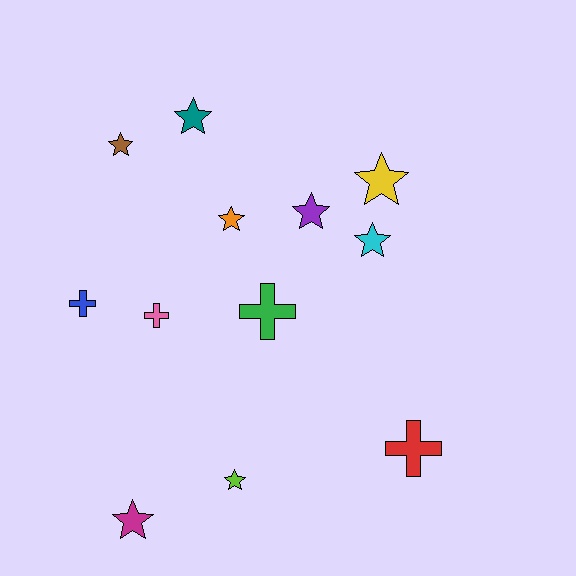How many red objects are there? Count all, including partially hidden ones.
There is 1 red object.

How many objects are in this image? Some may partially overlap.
There are 12 objects.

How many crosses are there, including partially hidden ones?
There are 4 crosses.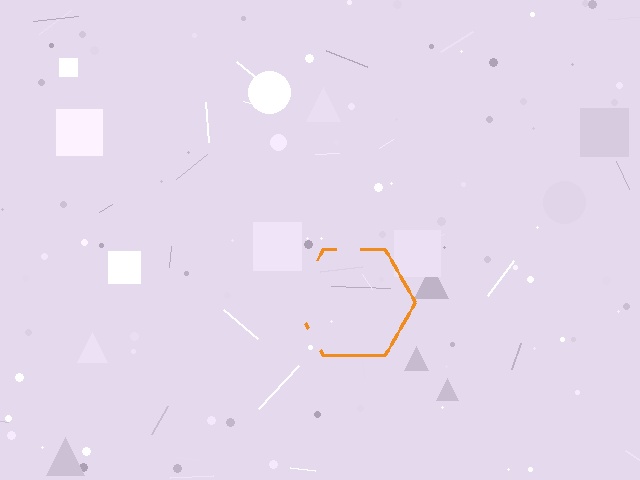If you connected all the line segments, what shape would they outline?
They would outline a hexagon.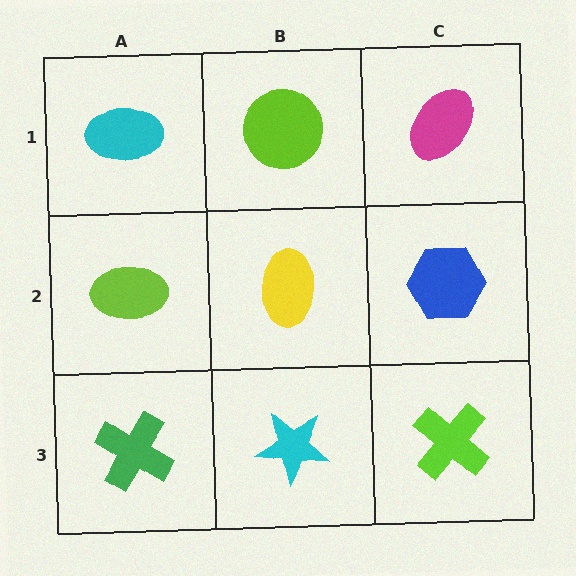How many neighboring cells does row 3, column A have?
2.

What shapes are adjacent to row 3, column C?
A blue hexagon (row 2, column C), a cyan star (row 3, column B).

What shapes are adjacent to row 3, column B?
A yellow ellipse (row 2, column B), a green cross (row 3, column A), a lime cross (row 3, column C).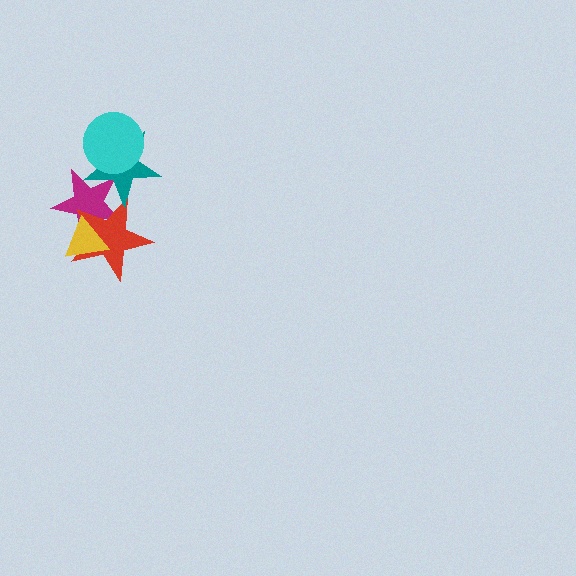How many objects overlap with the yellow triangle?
2 objects overlap with the yellow triangle.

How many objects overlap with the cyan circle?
1 object overlaps with the cyan circle.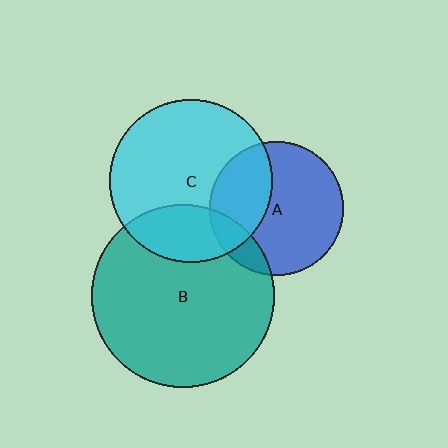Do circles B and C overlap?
Yes.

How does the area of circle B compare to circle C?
Approximately 1.3 times.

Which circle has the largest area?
Circle B (teal).